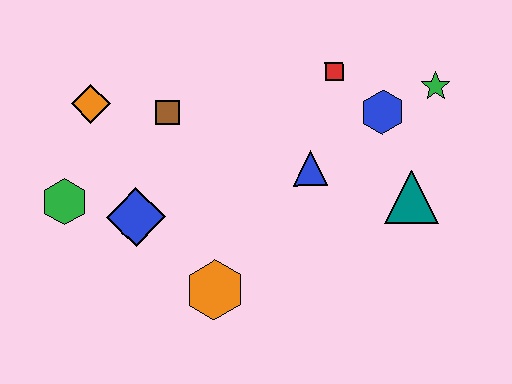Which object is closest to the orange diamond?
The brown square is closest to the orange diamond.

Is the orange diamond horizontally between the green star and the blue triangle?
No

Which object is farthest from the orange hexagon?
The green star is farthest from the orange hexagon.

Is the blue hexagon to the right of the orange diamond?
Yes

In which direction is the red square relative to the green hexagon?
The red square is to the right of the green hexagon.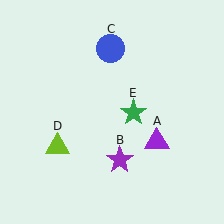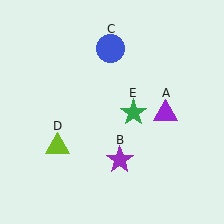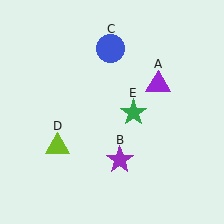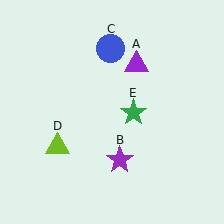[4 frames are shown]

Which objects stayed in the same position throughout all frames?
Purple star (object B) and blue circle (object C) and lime triangle (object D) and green star (object E) remained stationary.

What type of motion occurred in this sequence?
The purple triangle (object A) rotated counterclockwise around the center of the scene.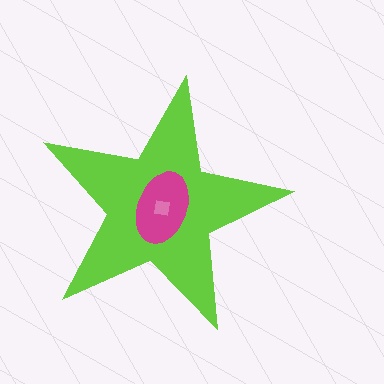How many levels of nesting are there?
3.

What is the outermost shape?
The lime star.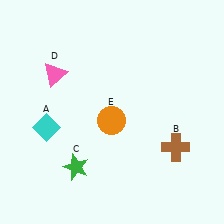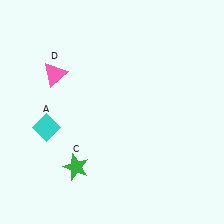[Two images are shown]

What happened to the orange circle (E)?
The orange circle (E) was removed in Image 2. It was in the bottom-left area of Image 1.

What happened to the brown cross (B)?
The brown cross (B) was removed in Image 2. It was in the bottom-right area of Image 1.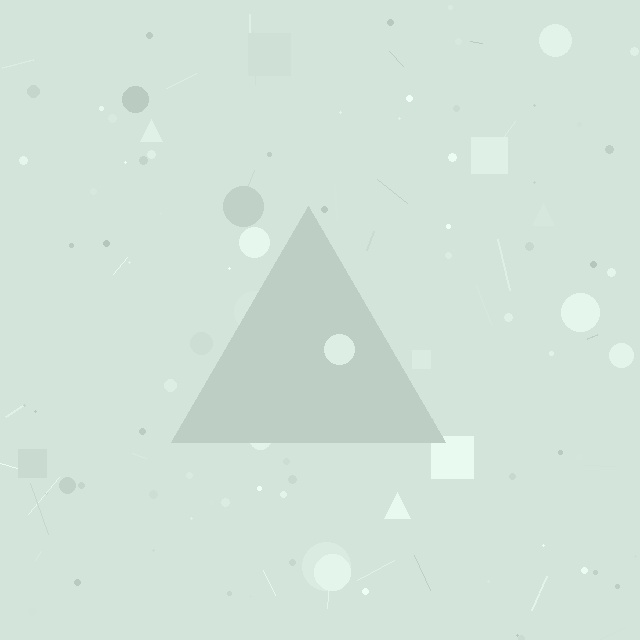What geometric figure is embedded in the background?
A triangle is embedded in the background.